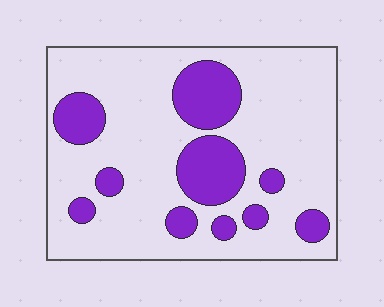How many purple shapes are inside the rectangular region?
10.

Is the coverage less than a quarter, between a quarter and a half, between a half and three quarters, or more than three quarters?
Less than a quarter.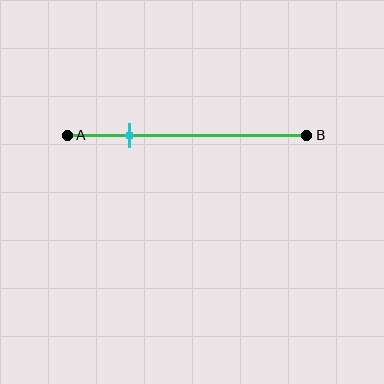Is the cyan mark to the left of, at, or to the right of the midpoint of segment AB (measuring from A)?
The cyan mark is to the left of the midpoint of segment AB.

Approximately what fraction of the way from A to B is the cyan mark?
The cyan mark is approximately 25% of the way from A to B.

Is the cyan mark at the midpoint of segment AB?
No, the mark is at about 25% from A, not at the 50% midpoint.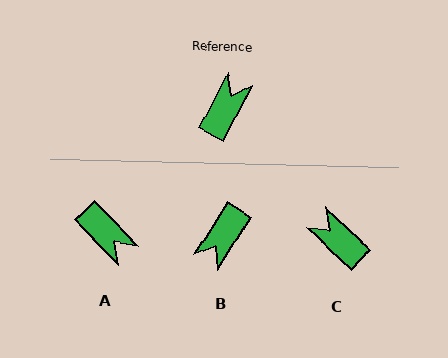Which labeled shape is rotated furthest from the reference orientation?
B, about 176 degrees away.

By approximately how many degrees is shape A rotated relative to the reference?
Approximately 109 degrees clockwise.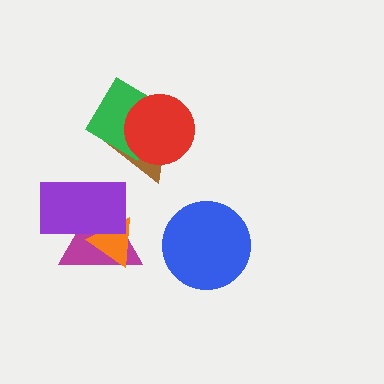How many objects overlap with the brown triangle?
2 objects overlap with the brown triangle.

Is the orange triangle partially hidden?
Yes, it is partially covered by another shape.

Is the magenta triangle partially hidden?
Yes, it is partially covered by another shape.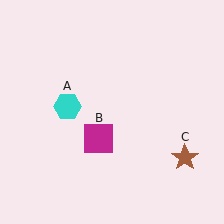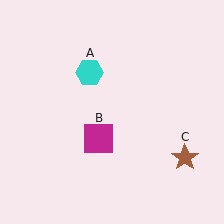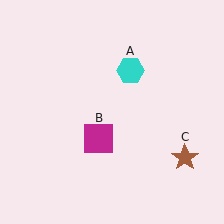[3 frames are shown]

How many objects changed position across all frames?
1 object changed position: cyan hexagon (object A).